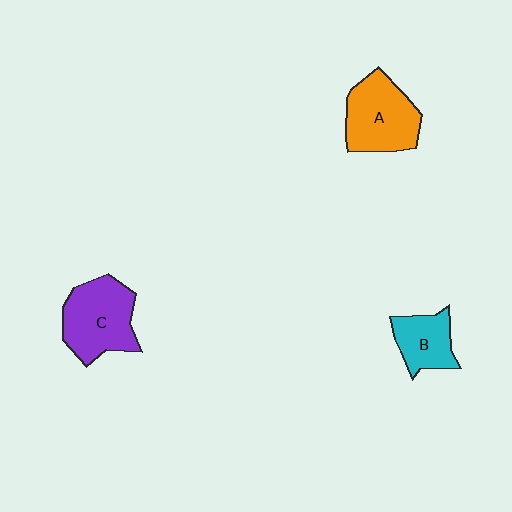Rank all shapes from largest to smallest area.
From largest to smallest: C (purple), A (orange), B (cyan).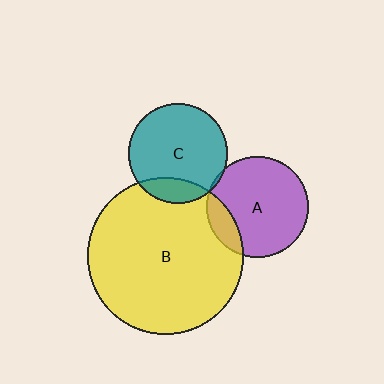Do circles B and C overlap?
Yes.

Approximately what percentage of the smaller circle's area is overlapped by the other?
Approximately 15%.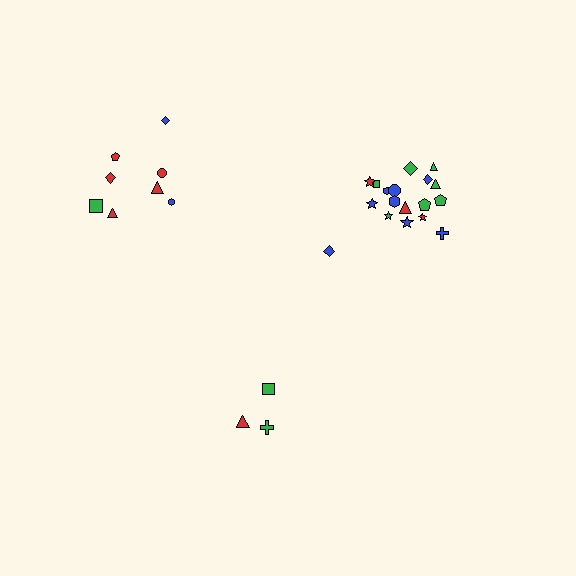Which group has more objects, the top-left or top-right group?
The top-right group.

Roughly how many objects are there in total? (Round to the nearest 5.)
Roughly 30 objects in total.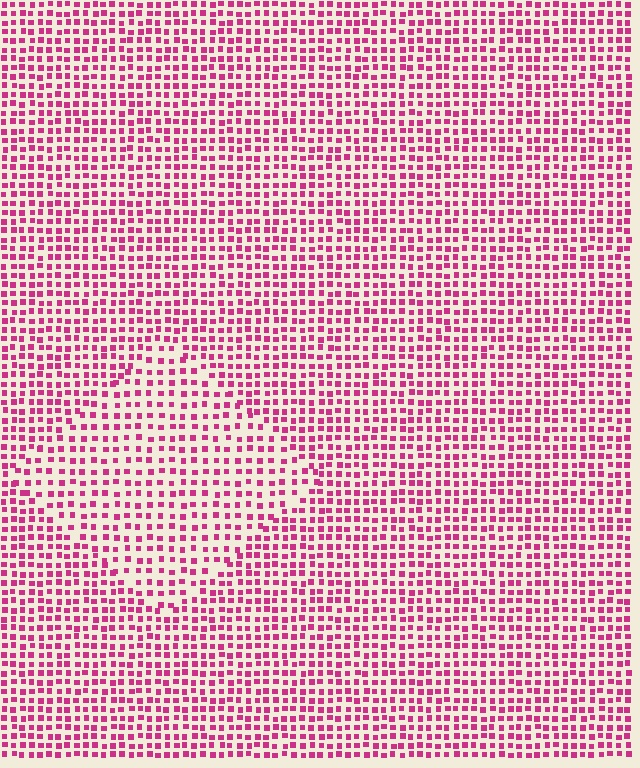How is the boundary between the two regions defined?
The boundary is defined by a change in element density (approximately 1.5x ratio). All elements are the same color, size, and shape.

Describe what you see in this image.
The image contains small magenta elements arranged at two different densities. A diamond-shaped region is visible where the elements are less densely packed than the surrounding area.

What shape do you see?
I see a diamond.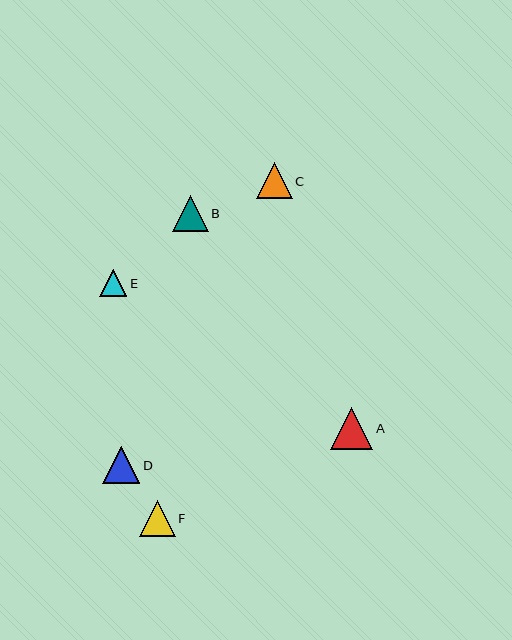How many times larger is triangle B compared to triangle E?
Triangle B is approximately 1.3 times the size of triangle E.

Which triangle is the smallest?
Triangle E is the smallest with a size of approximately 27 pixels.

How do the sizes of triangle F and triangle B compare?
Triangle F and triangle B are approximately the same size.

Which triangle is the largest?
Triangle A is the largest with a size of approximately 42 pixels.